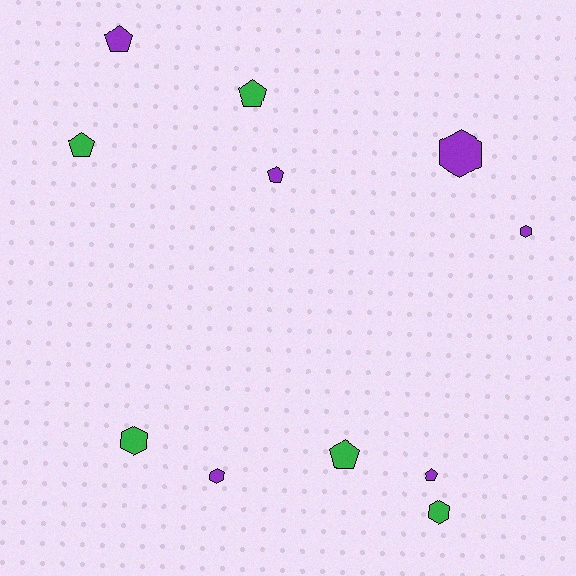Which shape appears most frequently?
Pentagon, with 6 objects.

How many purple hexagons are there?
There are 3 purple hexagons.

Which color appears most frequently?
Purple, with 6 objects.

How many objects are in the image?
There are 11 objects.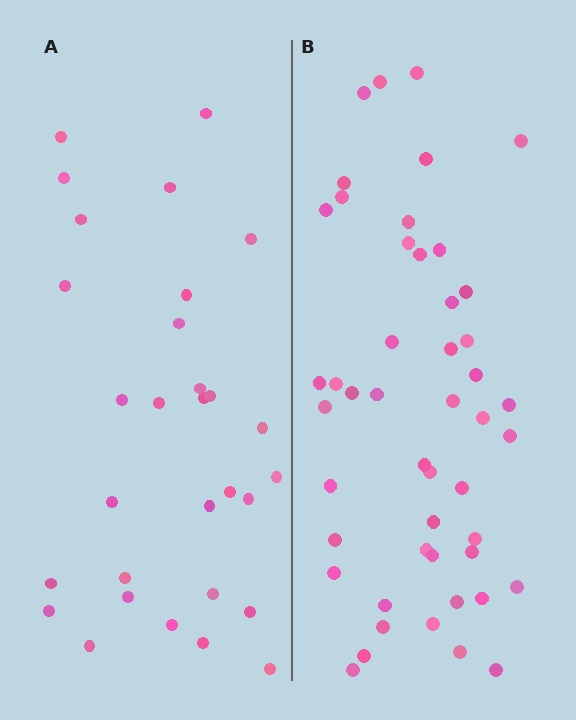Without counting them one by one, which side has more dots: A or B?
Region B (the right region) has more dots.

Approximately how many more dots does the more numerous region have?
Region B has approximately 20 more dots than region A.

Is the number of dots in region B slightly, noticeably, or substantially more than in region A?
Region B has substantially more. The ratio is roughly 1.6 to 1.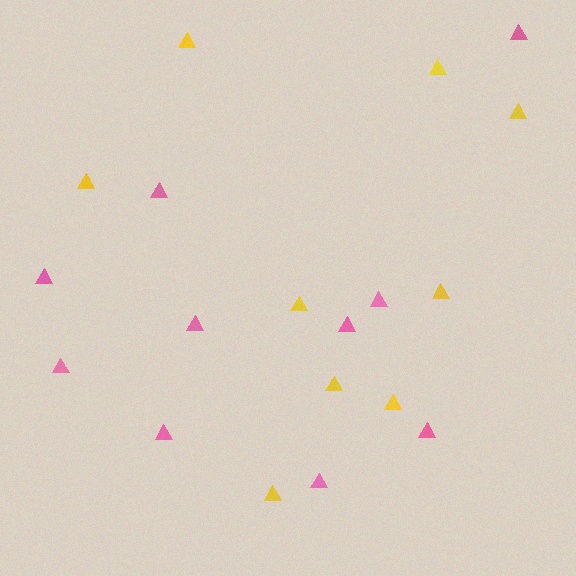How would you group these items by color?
There are 2 groups: one group of pink triangles (10) and one group of yellow triangles (9).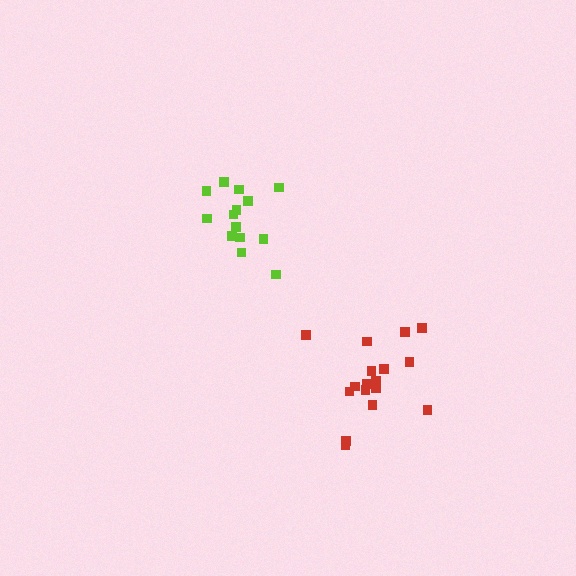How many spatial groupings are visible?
There are 2 spatial groupings.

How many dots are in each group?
Group 1: 17 dots, Group 2: 14 dots (31 total).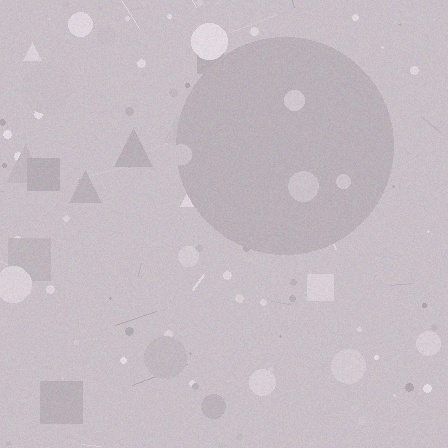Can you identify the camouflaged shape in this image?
The camouflaged shape is a circle.